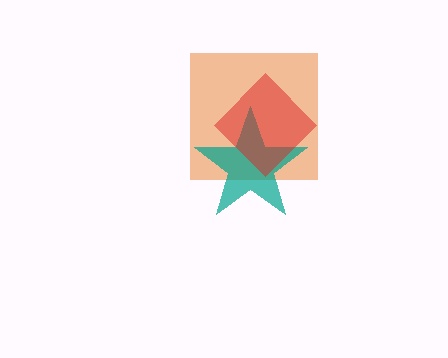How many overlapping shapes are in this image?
There are 3 overlapping shapes in the image.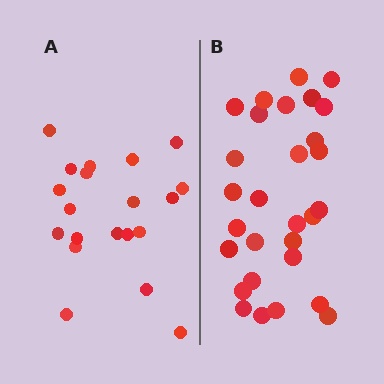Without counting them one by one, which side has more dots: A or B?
Region B (the right region) has more dots.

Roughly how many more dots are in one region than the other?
Region B has roughly 8 or so more dots than region A.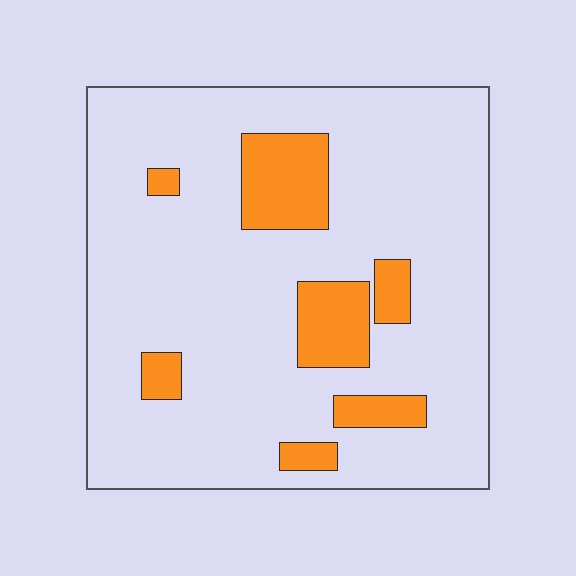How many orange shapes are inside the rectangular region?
7.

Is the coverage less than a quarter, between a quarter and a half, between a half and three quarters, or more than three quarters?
Less than a quarter.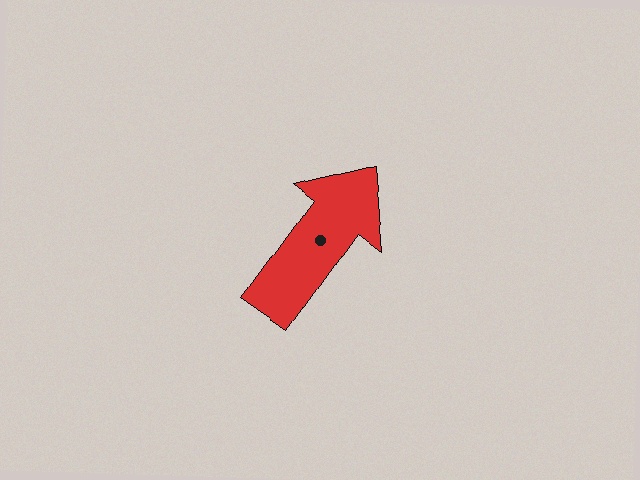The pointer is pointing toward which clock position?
Roughly 1 o'clock.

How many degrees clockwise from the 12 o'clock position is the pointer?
Approximately 36 degrees.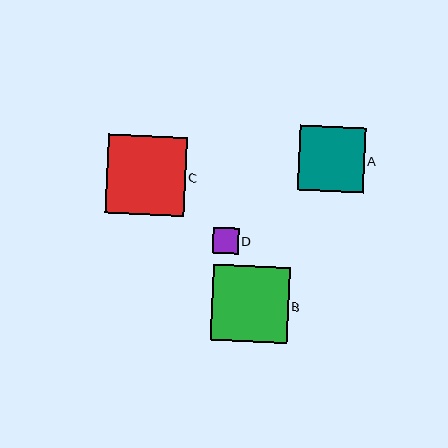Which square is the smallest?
Square D is the smallest with a size of approximately 25 pixels.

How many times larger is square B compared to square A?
Square B is approximately 1.2 times the size of square A.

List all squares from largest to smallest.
From largest to smallest: C, B, A, D.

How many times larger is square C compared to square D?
Square C is approximately 3.1 times the size of square D.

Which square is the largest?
Square C is the largest with a size of approximately 79 pixels.